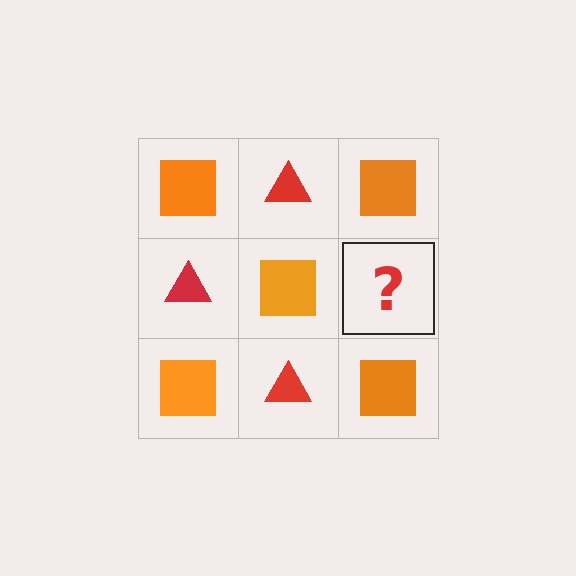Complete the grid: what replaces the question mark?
The question mark should be replaced with a red triangle.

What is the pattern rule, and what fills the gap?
The rule is that it alternates orange square and red triangle in a checkerboard pattern. The gap should be filled with a red triangle.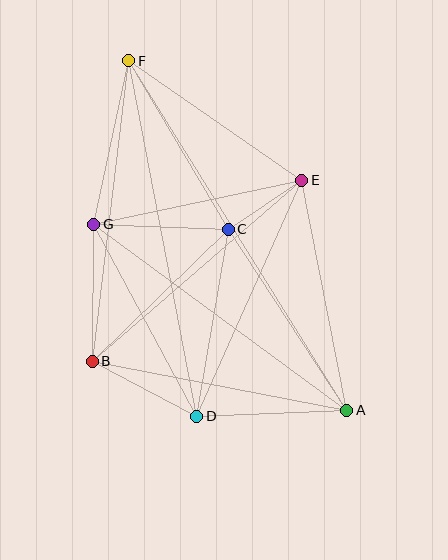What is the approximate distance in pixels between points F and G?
The distance between F and G is approximately 167 pixels.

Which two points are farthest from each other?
Points A and F are farthest from each other.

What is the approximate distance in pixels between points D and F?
The distance between D and F is approximately 362 pixels.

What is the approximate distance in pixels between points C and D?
The distance between C and D is approximately 189 pixels.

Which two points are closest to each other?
Points C and E are closest to each other.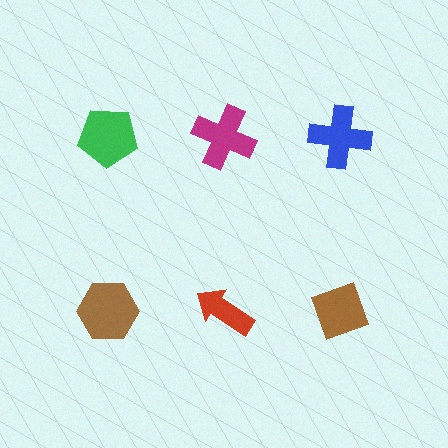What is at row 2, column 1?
A brown hexagon.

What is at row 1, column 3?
A blue cross.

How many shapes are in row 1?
3 shapes.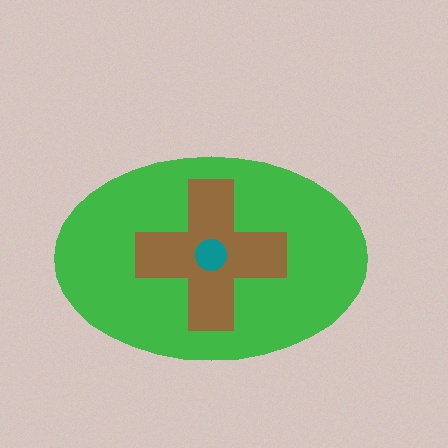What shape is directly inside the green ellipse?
The brown cross.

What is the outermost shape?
The green ellipse.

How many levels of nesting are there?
3.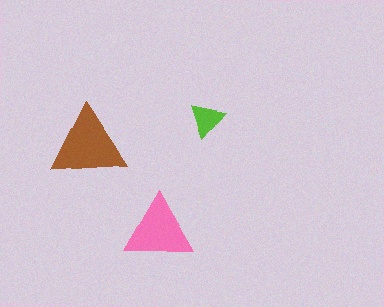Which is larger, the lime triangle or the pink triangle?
The pink one.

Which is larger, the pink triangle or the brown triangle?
The brown one.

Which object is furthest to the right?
The lime triangle is rightmost.